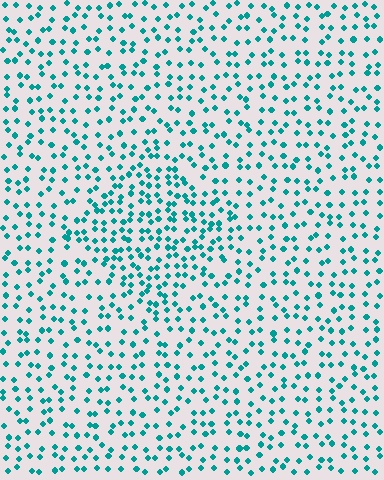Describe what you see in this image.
The image contains small teal elements arranged at two different densities. A diamond-shaped region is visible where the elements are more densely packed than the surrounding area.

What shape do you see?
I see a diamond.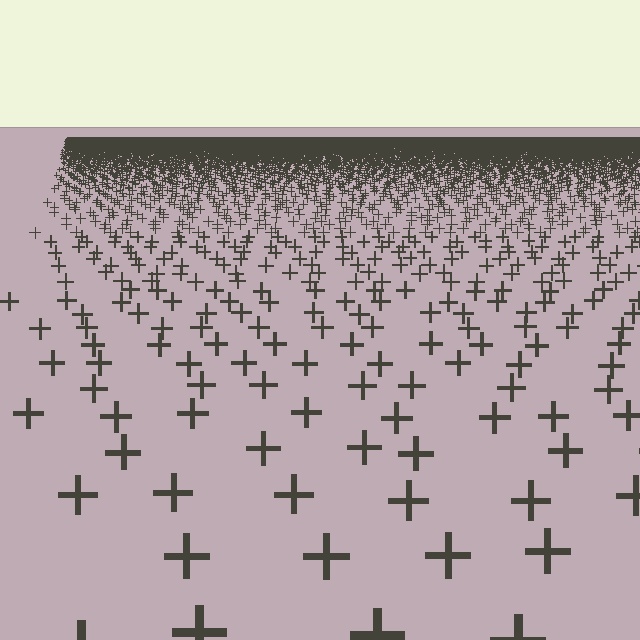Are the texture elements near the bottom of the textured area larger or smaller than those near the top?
Larger. Near the bottom, elements are closer to the viewer and appear at a bigger on-screen size.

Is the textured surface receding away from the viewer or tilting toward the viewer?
The surface is receding away from the viewer. Texture elements get smaller and denser toward the top.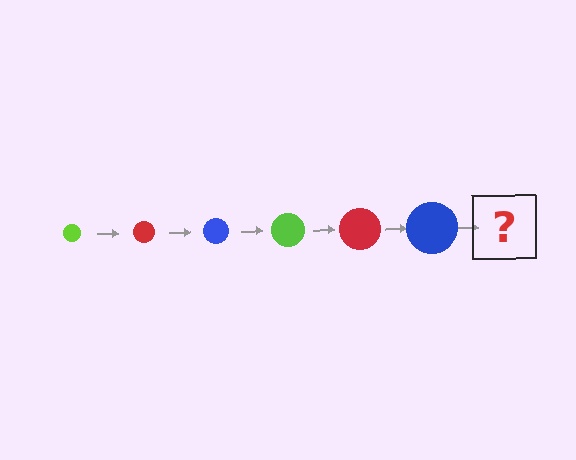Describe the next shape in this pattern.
It should be a lime circle, larger than the previous one.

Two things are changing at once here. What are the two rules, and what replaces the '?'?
The two rules are that the circle grows larger each step and the color cycles through lime, red, and blue. The '?' should be a lime circle, larger than the previous one.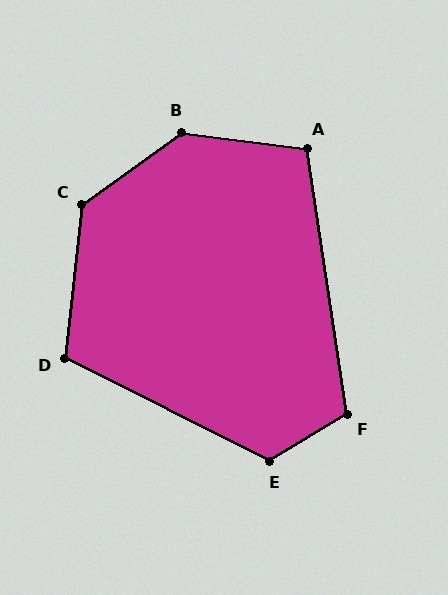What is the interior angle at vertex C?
Approximately 132 degrees (obtuse).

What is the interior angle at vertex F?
Approximately 112 degrees (obtuse).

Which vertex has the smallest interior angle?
A, at approximately 106 degrees.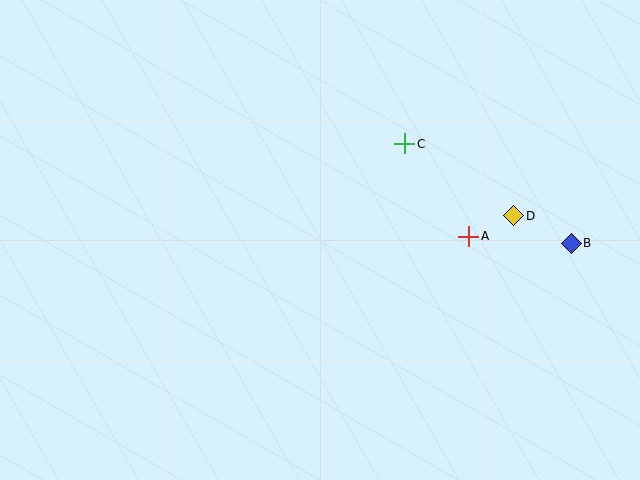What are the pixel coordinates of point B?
Point B is at (571, 243).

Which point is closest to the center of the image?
Point C at (405, 144) is closest to the center.